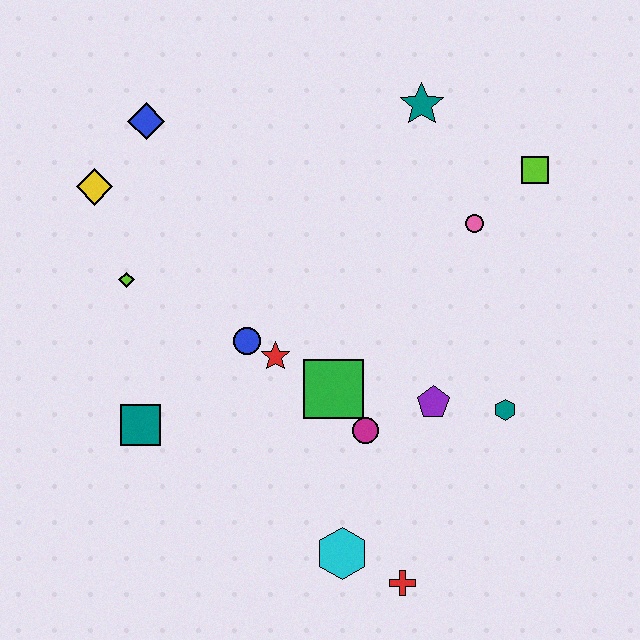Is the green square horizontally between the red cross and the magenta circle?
No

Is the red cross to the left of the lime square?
Yes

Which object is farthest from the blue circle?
The lime square is farthest from the blue circle.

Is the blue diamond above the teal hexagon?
Yes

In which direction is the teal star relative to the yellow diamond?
The teal star is to the right of the yellow diamond.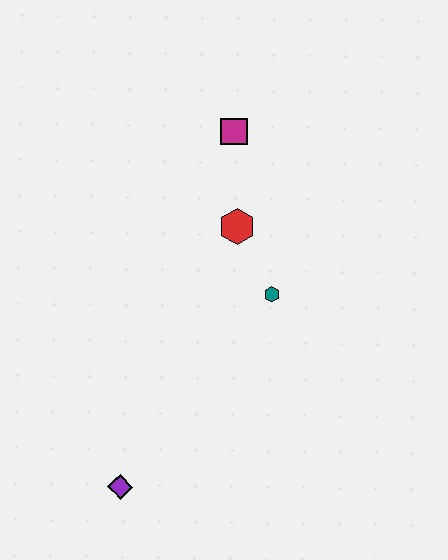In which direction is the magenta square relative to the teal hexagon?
The magenta square is above the teal hexagon.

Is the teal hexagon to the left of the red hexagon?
No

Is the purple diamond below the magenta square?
Yes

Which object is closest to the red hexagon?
The teal hexagon is closest to the red hexagon.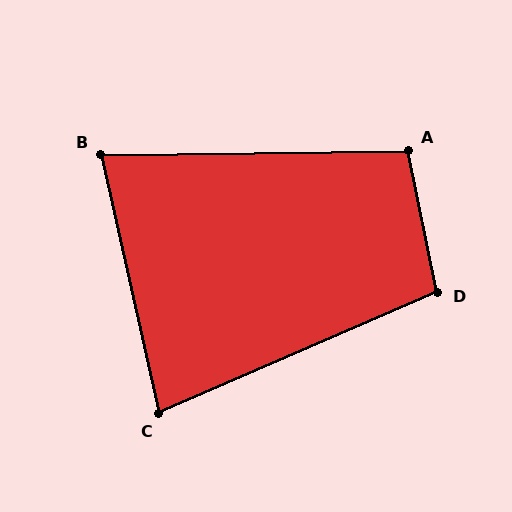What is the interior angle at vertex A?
Approximately 101 degrees (obtuse).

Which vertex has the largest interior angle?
D, at approximately 102 degrees.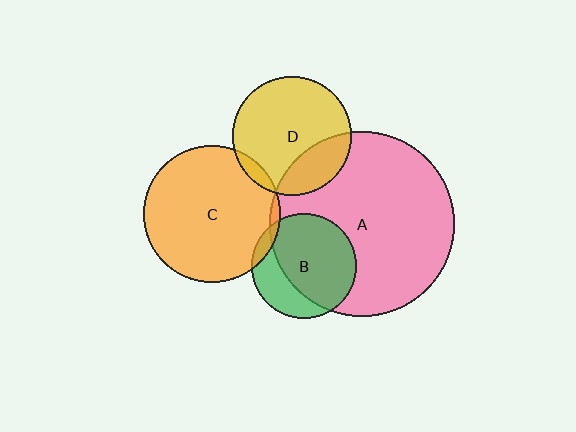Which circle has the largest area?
Circle A (pink).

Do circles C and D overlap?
Yes.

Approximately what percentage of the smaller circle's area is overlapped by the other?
Approximately 5%.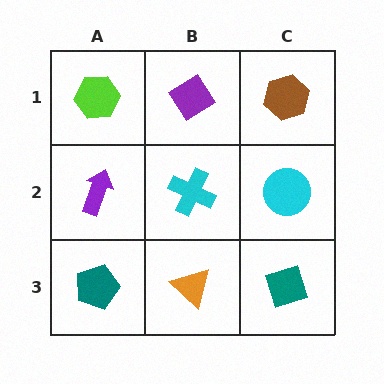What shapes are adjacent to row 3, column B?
A cyan cross (row 2, column B), a teal pentagon (row 3, column A), a teal diamond (row 3, column C).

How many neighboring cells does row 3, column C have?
2.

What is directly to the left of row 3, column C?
An orange triangle.